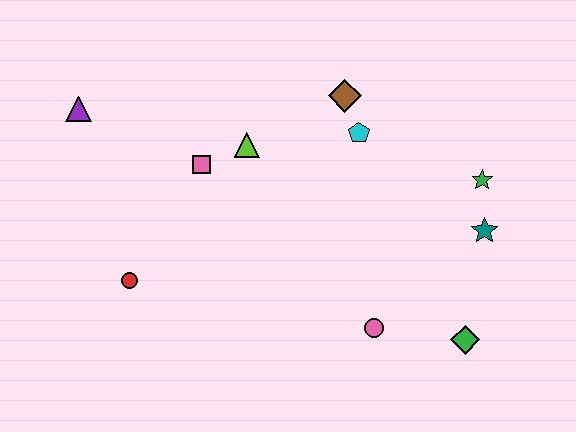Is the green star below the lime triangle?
Yes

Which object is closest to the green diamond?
The pink circle is closest to the green diamond.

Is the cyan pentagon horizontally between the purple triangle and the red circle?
No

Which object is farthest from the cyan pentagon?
The purple triangle is farthest from the cyan pentagon.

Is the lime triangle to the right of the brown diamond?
No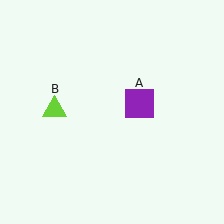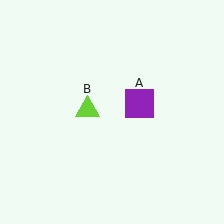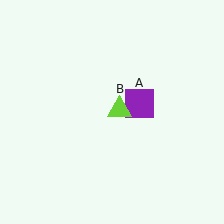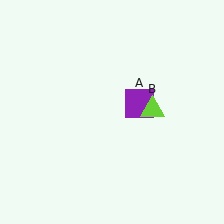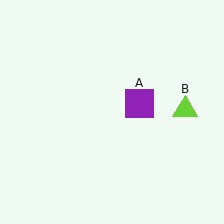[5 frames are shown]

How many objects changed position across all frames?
1 object changed position: lime triangle (object B).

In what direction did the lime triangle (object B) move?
The lime triangle (object B) moved right.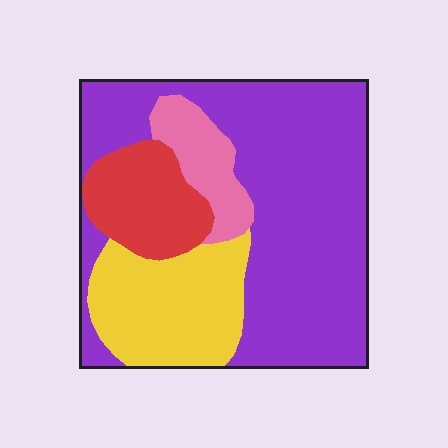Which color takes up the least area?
Pink, at roughly 10%.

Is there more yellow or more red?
Yellow.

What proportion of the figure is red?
Red covers about 15% of the figure.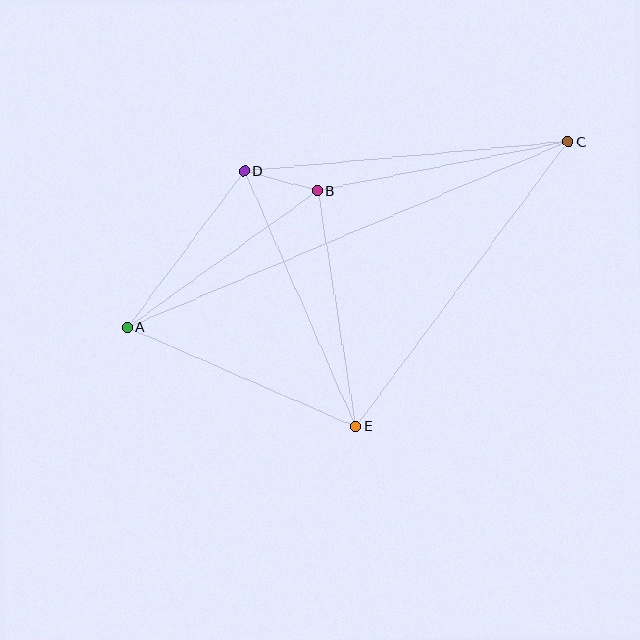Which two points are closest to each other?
Points B and D are closest to each other.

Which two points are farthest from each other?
Points A and C are farthest from each other.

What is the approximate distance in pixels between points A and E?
The distance between A and E is approximately 249 pixels.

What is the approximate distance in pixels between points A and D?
The distance between A and D is approximately 195 pixels.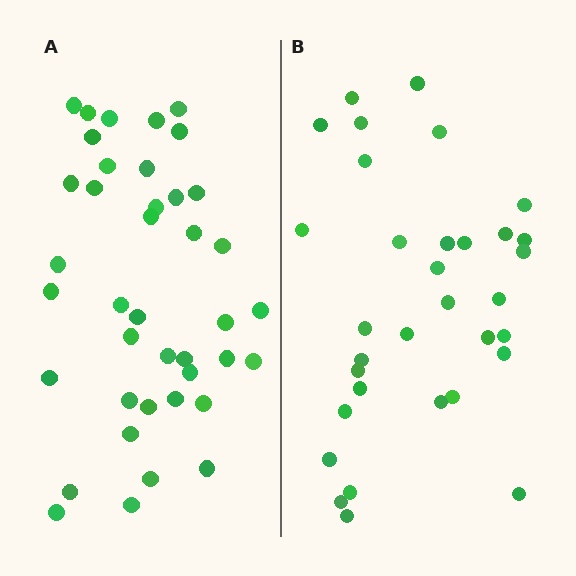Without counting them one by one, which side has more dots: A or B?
Region A (the left region) has more dots.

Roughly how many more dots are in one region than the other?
Region A has roughly 8 or so more dots than region B.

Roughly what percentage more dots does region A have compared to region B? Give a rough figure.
About 20% more.